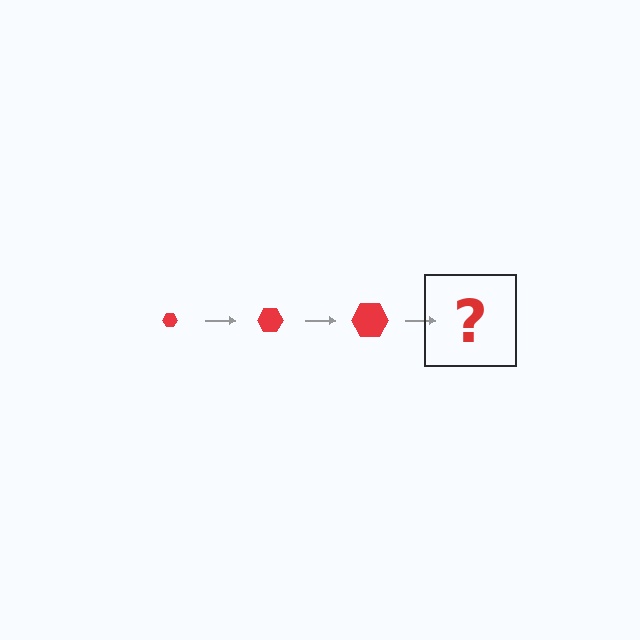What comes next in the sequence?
The next element should be a red hexagon, larger than the previous one.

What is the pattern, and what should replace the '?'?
The pattern is that the hexagon gets progressively larger each step. The '?' should be a red hexagon, larger than the previous one.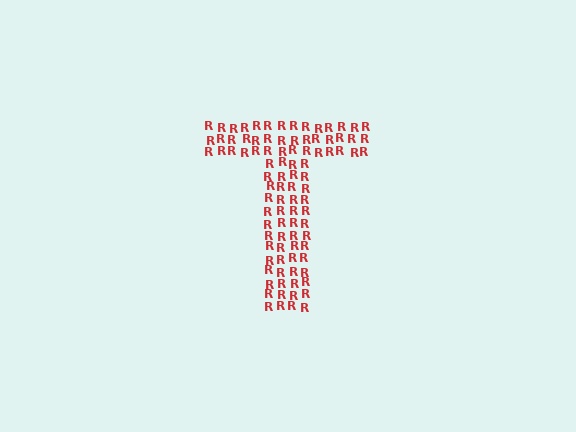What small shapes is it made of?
It is made of small letter R's.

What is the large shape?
The large shape is the letter T.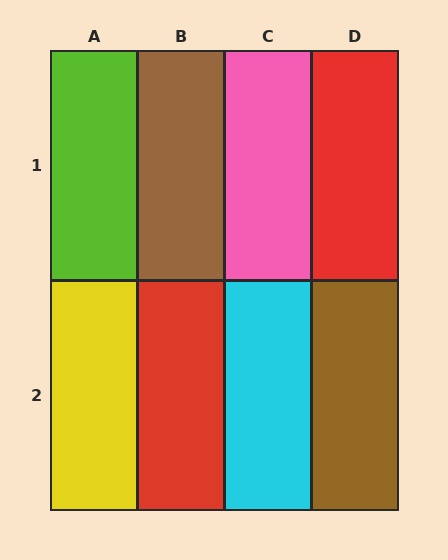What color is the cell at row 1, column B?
Brown.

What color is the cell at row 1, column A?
Lime.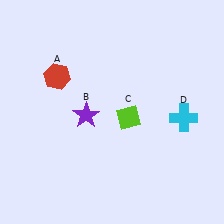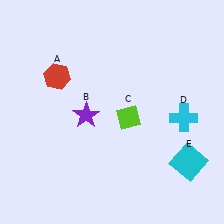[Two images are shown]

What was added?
A cyan square (E) was added in Image 2.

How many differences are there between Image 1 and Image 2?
There is 1 difference between the two images.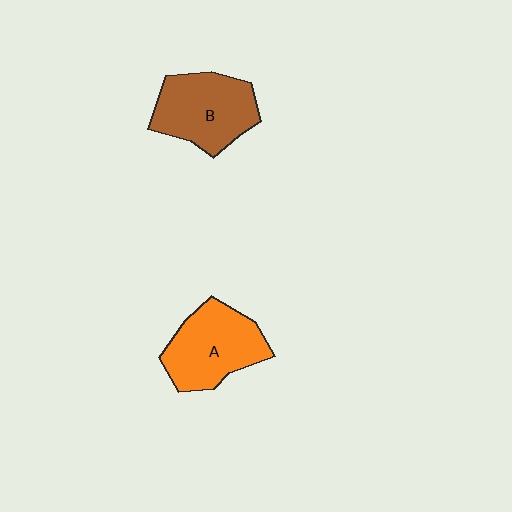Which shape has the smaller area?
Shape B (brown).